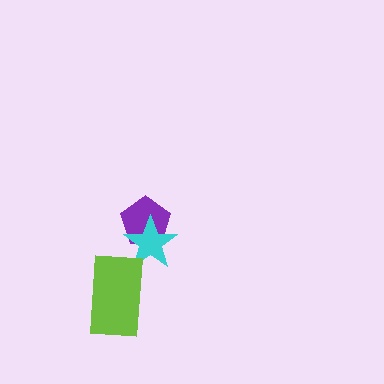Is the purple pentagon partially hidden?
Yes, it is partially covered by another shape.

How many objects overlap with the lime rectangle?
0 objects overlap with the lime rectangle.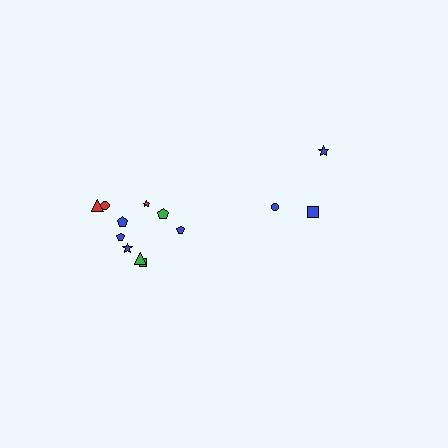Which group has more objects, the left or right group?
The left group.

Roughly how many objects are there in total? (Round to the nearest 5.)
Roughly 15 objects in total.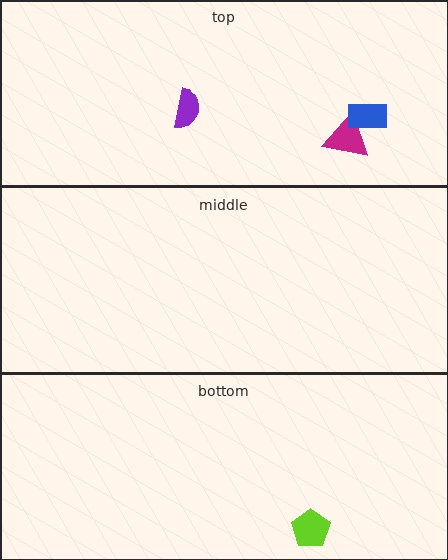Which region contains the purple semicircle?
The top region.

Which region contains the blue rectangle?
The top region.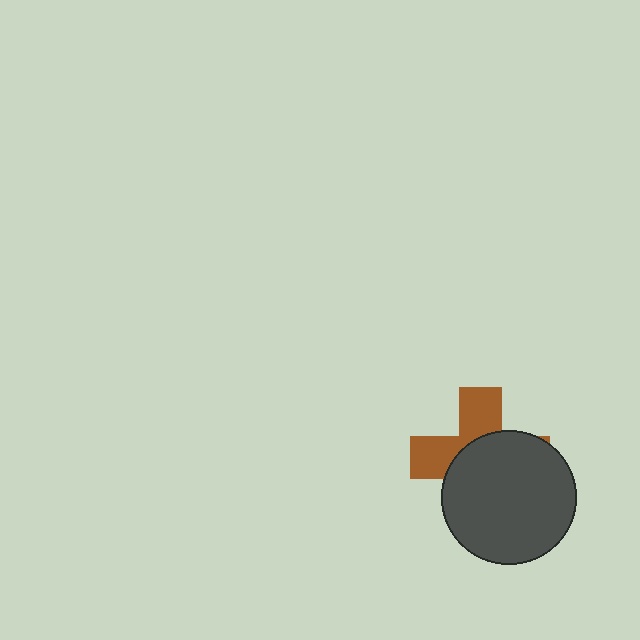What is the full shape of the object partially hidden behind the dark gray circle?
The partially hidden object is a brown cross.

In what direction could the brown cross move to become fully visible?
The brown cross could move toward the upper-left. That would shift it out from behind the dark gray circle entirely.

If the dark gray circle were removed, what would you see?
You would see the complete brown cross.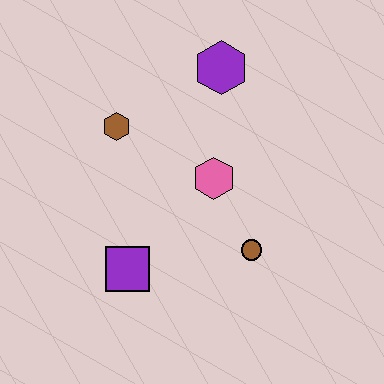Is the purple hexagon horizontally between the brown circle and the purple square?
Yes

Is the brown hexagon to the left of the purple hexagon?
Yes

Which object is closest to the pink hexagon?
The brown circle is closest to the pink hexagon.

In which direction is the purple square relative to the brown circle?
The purple square is to the left of the brown circle.